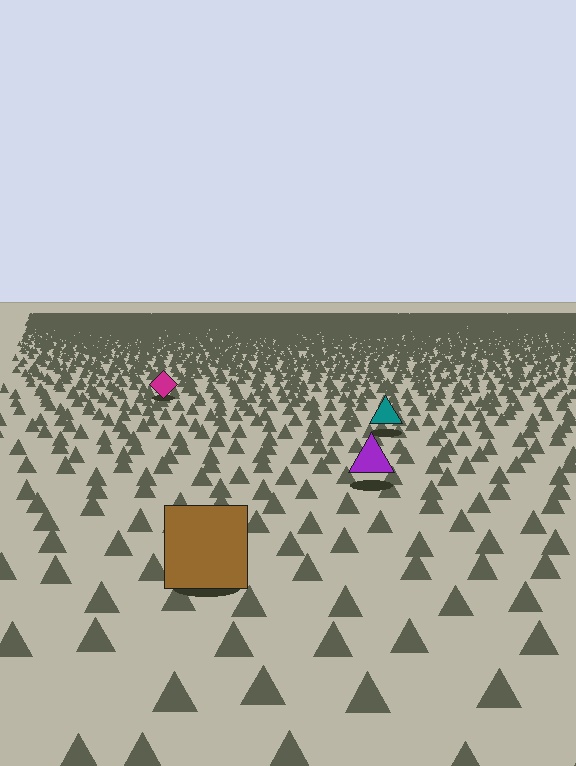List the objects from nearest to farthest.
From nearest to farthest: the brown square, the purple triangle, the teal triangle, the magenta diamond.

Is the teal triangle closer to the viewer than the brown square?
No. The brown square is closer — you can tell from the texture gradient: the ground texture is coarser near it.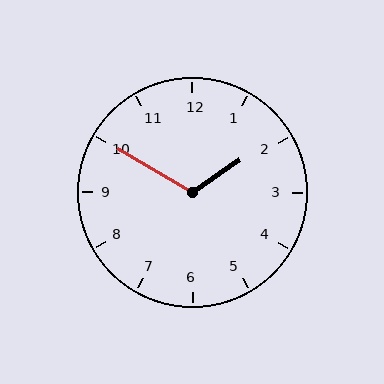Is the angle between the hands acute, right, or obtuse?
It is obtuse.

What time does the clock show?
1:50.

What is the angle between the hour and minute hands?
Approximately 115 degrees.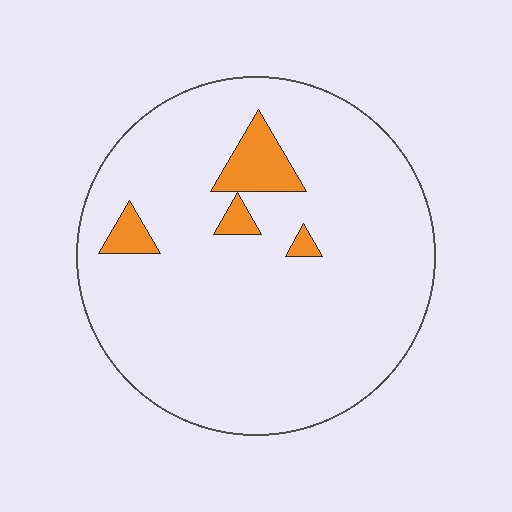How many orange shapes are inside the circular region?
4.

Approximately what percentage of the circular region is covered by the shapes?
Approximately 5%.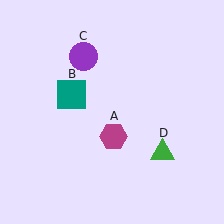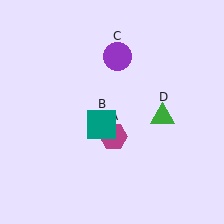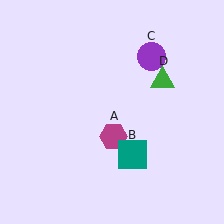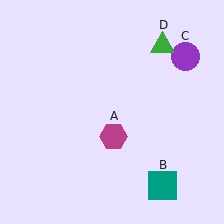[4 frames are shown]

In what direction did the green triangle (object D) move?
The green triangle (object D) moved up.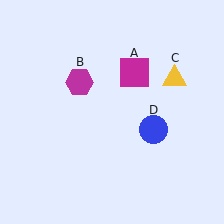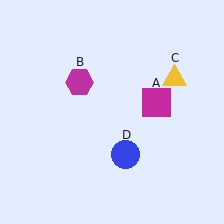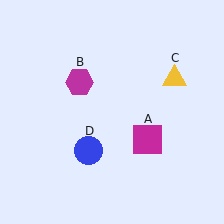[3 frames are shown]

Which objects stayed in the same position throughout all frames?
Magenta hexagon (object B) and yellow triangle (object C) remained stationary.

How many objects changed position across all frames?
2 objects changed position: magenta square (object A), blue circle (object D).